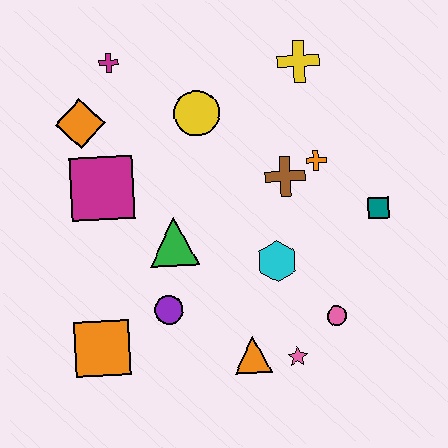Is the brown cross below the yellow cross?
Yes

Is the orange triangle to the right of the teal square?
No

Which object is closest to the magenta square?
The orange diamond is closest to the magenta square.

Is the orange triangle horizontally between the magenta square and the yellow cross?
Yes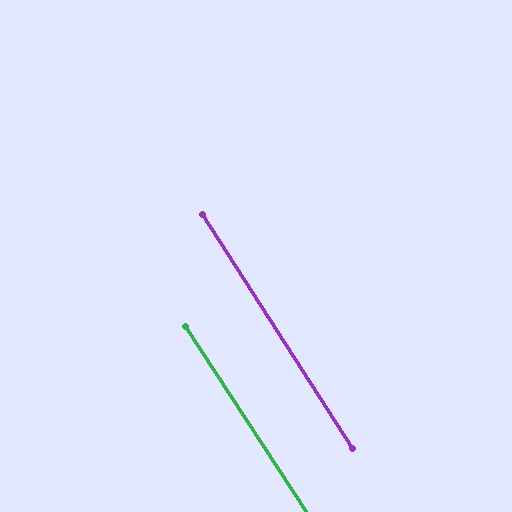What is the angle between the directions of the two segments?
Approximately 0 degrees.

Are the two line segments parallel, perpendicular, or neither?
Parallel — their directions differ by only 0.5°.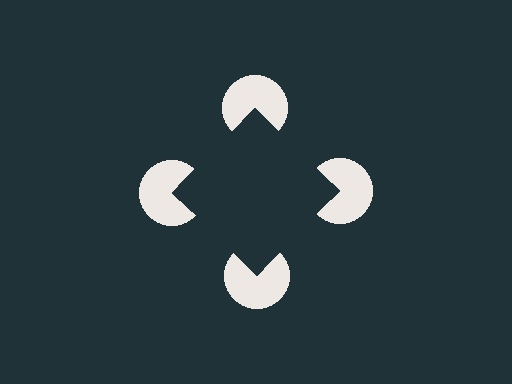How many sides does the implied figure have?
4 sides.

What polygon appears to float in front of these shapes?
An illusory square — its edges are inferred from the aligned wedge cuts in the pac-man discs, not physically drawn.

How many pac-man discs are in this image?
There are 4 — one at each vertex of the illusory square.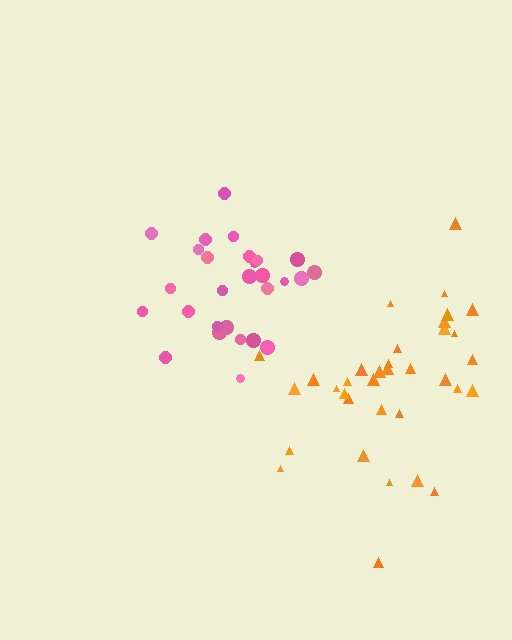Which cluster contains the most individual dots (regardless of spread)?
Orange (35).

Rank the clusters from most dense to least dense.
pink, orange.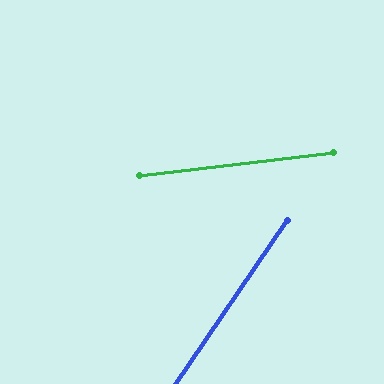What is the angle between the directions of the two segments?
Approximately 49 degrees.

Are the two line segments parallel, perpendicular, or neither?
Neither parallel nor perpendicular — they differ by about 49°.